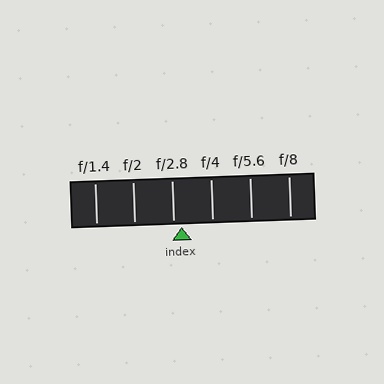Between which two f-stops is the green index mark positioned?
The index mark is between f/2.8 and f/4.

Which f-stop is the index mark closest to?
The index mark is closest to f/2.8.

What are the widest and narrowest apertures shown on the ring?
The widest aperture shown is f/1.4 and the narrowest is f/8.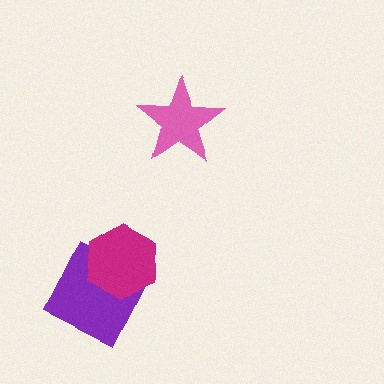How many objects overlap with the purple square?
1 object overlaps with the purple square.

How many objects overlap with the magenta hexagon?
1 object overlaps with the magenta hexagon.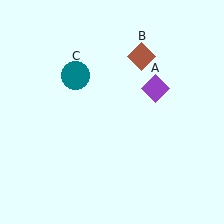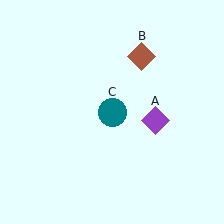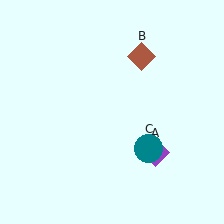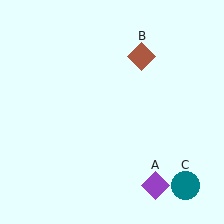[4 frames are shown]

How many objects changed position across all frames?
2 objects changed position: purple diamond (object A), teal circle (object C).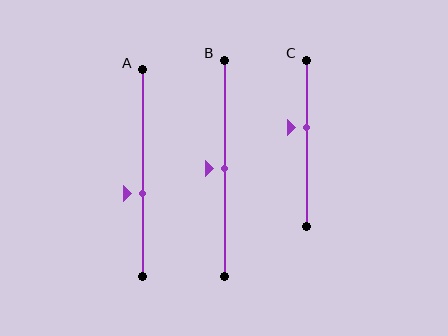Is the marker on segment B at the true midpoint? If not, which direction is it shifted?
Yes, the marker on segment B is at the true midpoint.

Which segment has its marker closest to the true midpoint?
Segment B has its marker closest to the true midpoint.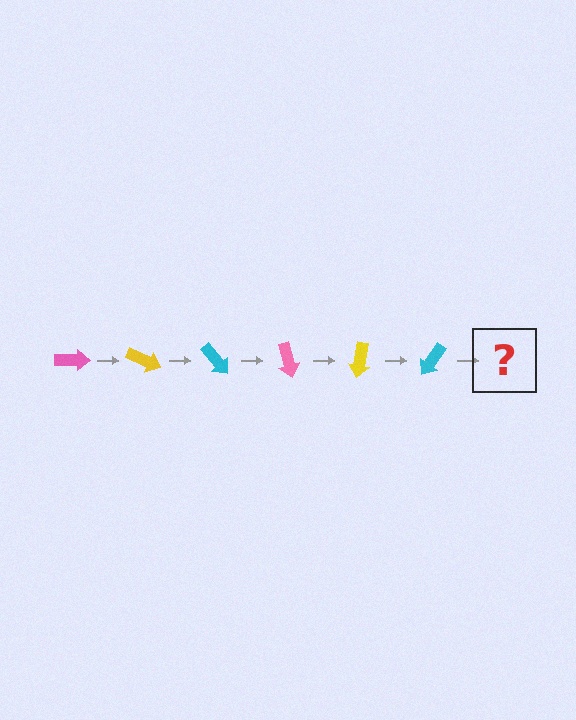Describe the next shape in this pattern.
It should be a pink arrow, rotated 150 degrees from the start.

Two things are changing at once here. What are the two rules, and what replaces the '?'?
The two rules are that it rotates 25 degrees each step and the color cycles through pink, yellow, and cyan. The '?' should be a pink arrow, rotated 150 degrees from the start.